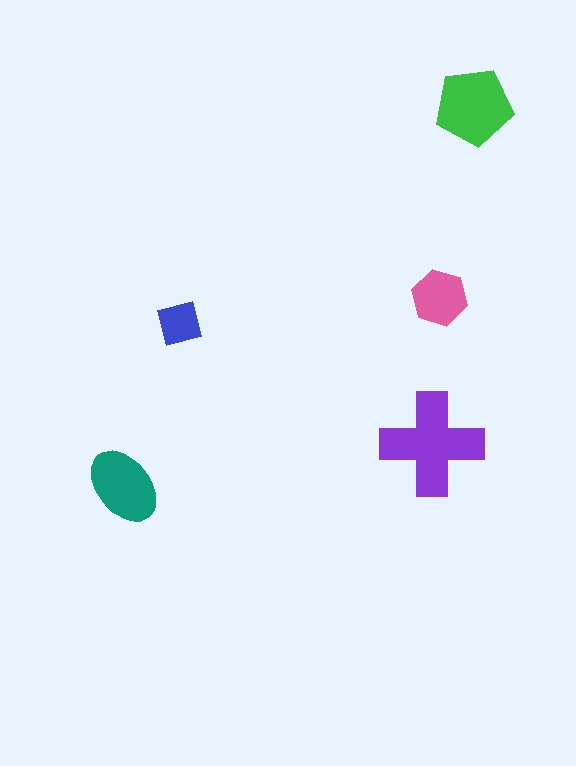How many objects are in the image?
There are 5 objects in the image.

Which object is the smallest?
The blue square.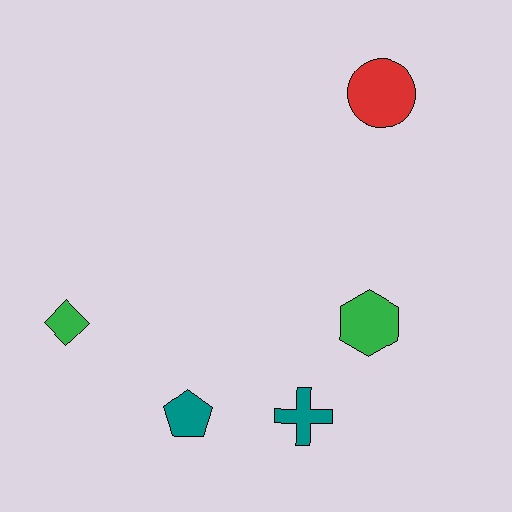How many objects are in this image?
There are 5 objects.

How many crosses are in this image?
There is 1 cross.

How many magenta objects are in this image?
There are no magenta objects.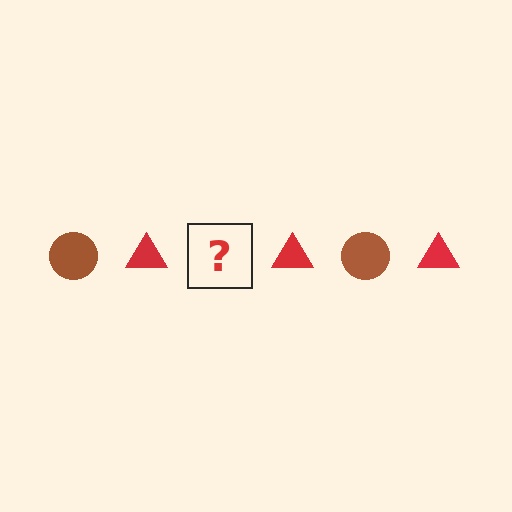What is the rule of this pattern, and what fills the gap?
The rule is that the pattern alternates between brown circle and red triangle. The gap should be filled with a brown circle.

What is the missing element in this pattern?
The missing element is a brown circle.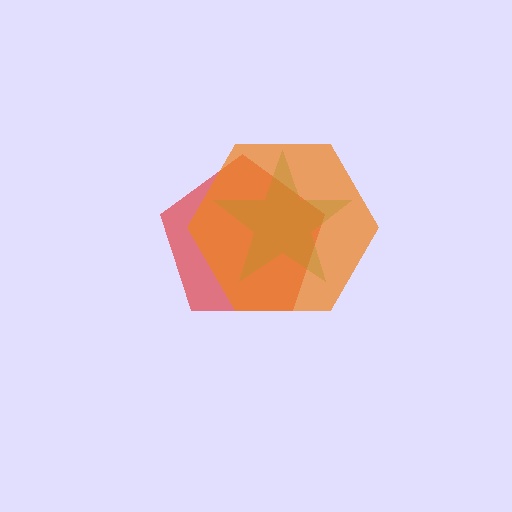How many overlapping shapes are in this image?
There are 3 overlapping shapes in the image.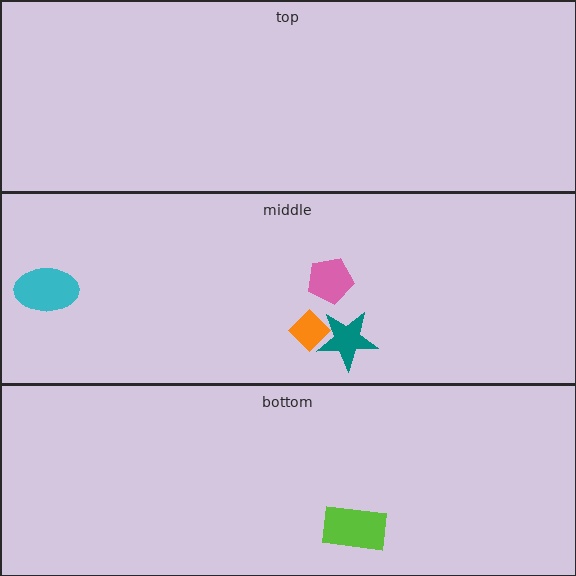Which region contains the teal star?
The middle region.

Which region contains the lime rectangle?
The bottom region.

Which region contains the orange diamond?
The middle region.